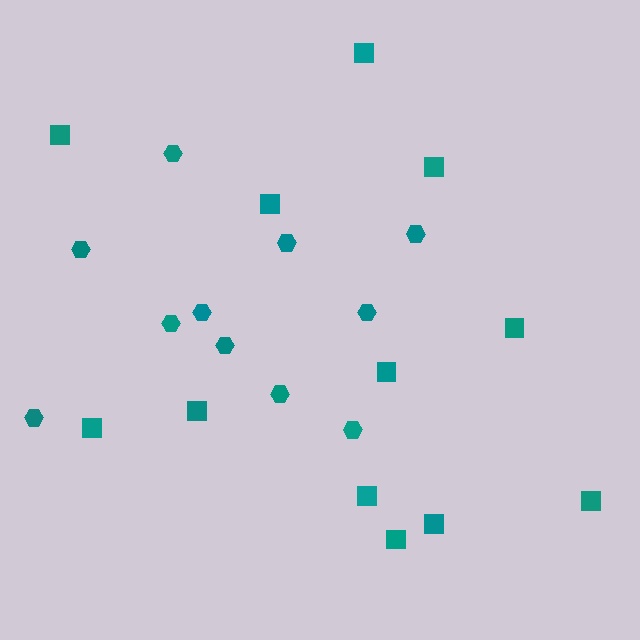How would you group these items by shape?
There are 2 groups: one group of squares (12) and one group of hexagons (11).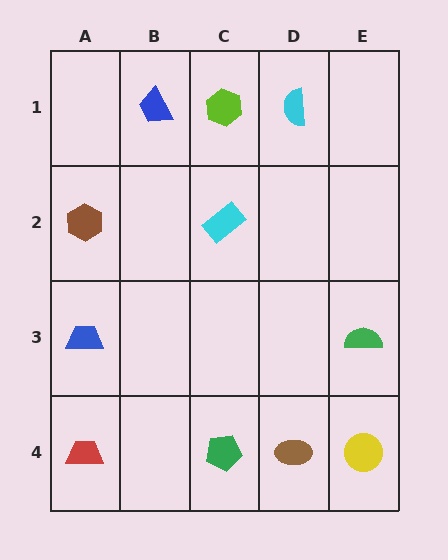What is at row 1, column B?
A blue trapezoid.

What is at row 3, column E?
A green semicircle.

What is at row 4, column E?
A yellow circle.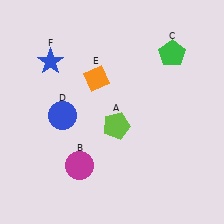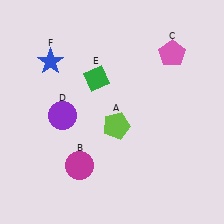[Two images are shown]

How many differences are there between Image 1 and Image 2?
There are 3 differences between the two images.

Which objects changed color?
C changed from green to pink. D changed from blue to purple. E changed from orange to green.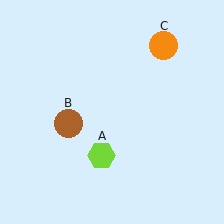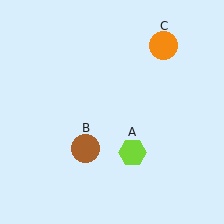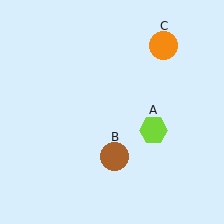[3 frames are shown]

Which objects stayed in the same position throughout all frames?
Orange circle (object C) remained stationary.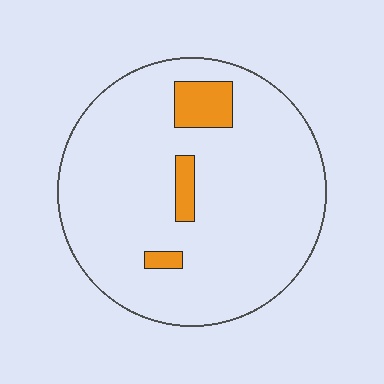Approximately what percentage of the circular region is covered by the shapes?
Approximately 10%.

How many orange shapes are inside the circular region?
3.